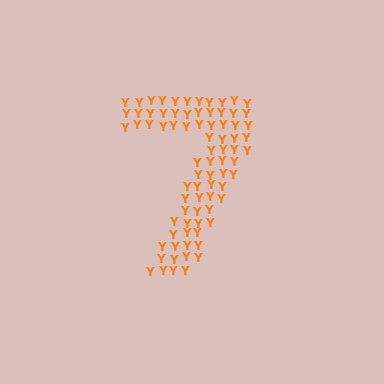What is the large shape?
The large shape is the digit 7.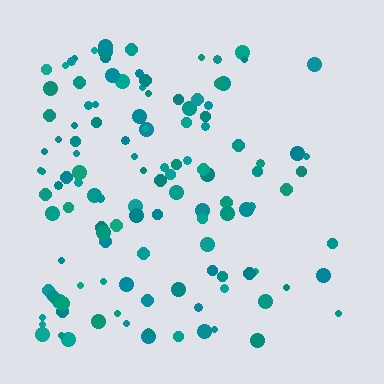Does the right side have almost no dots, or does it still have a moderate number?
Still a moderate number, just noticeably fewer than the left.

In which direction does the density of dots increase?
From right to left, with the left side densest.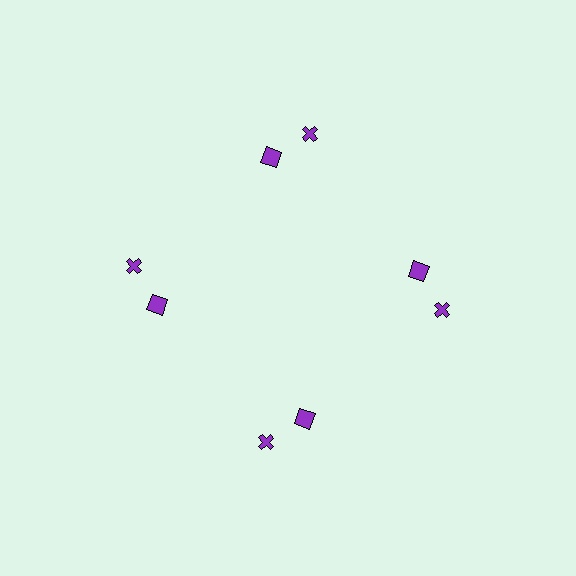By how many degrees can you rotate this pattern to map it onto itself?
The pattern maps onto itself every 90 degrees of rotation.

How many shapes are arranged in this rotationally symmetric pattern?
There are 8 shapes, arranged in 4 groups of 2.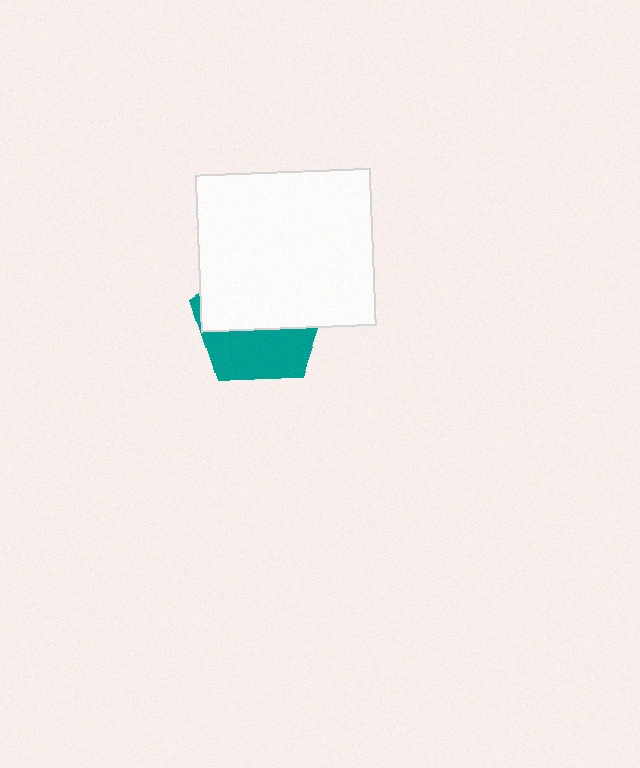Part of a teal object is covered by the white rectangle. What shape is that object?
It is a pentagon.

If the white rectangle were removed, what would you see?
You would see the complete teal pentagon.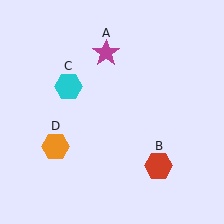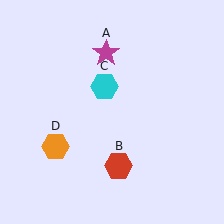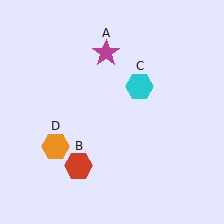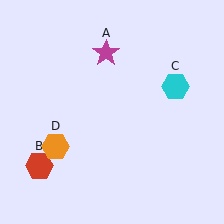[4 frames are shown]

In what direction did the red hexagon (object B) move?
The red hexagon (object B) moved left.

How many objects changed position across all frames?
2 objects changed position: red hexagon (object B), cyan hexagon (object C).